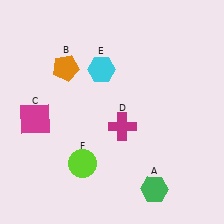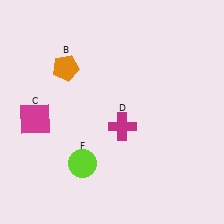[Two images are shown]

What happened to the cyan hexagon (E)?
The cyan hexagon (E) was removed in Image 2. It was in the top-left area of Image 1.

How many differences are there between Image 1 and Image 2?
There are 2 differences between the two images.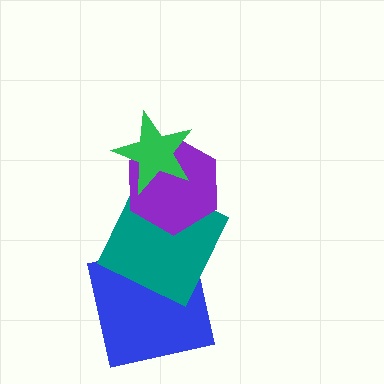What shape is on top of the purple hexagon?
The green star is on top of the purple hexagon.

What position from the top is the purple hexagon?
The purple hexagon is 2nd from the top.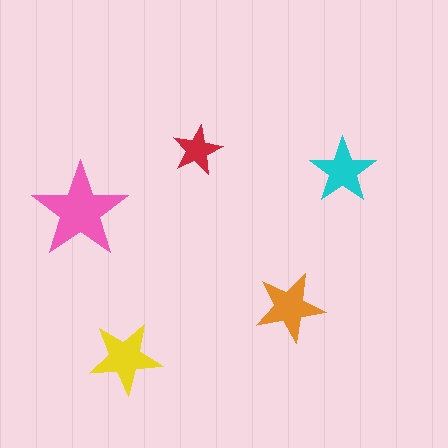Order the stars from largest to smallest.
the pink one, the yellow one, the orange one, the cyan one, the red one.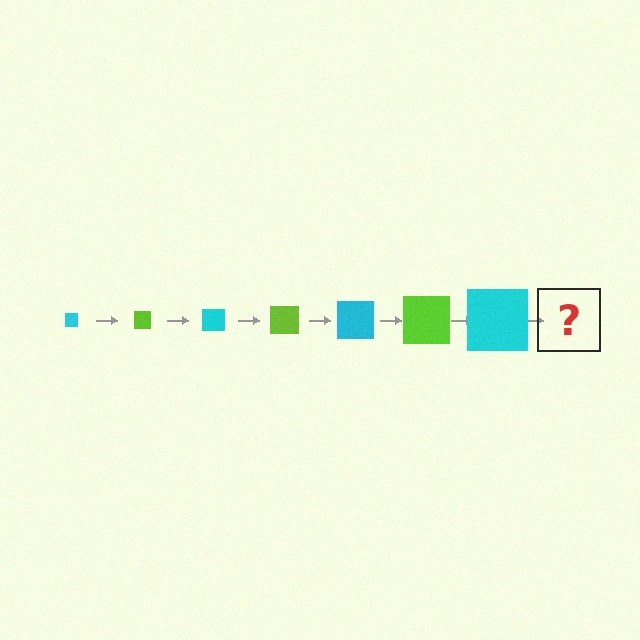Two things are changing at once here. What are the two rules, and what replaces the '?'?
The two rules are that the square grows larger each step and the color cycles through cyan and lime. The '?' should be a lime square, larger than the previous one.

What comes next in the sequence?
The next element should be a lime square, larger than the previous one.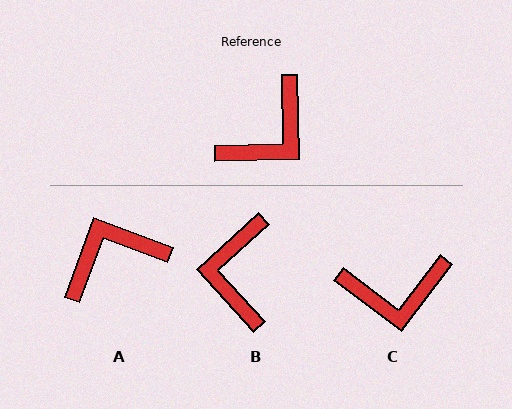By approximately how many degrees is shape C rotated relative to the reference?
Approximately 39 degrees clockwise.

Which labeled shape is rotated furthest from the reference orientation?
A, about 158 degrees away.